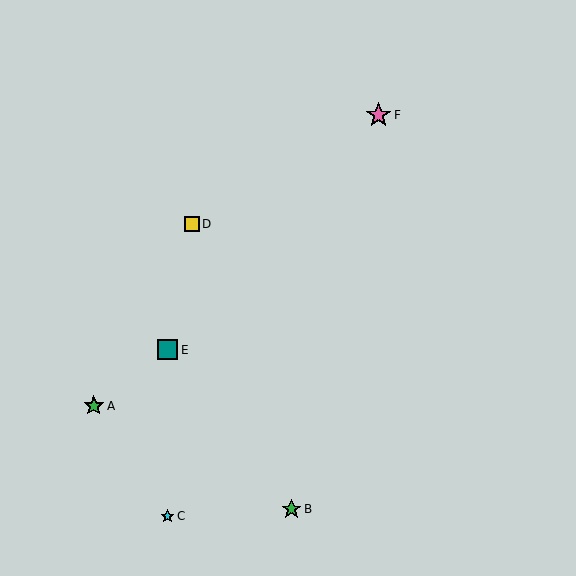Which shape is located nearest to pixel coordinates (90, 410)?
The green star (labeled A) at (94, 406) is nearest to that location.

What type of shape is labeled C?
Shape C is a cyan star.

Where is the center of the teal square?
The center of the teal square is at (168, 350).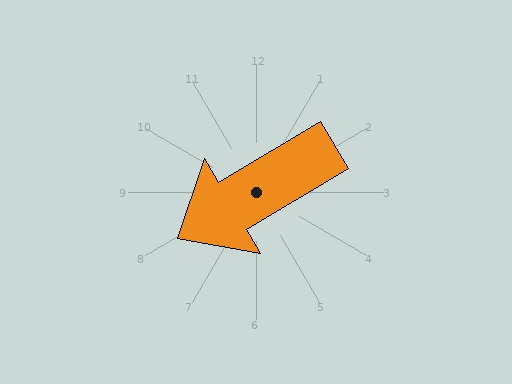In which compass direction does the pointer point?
Southwest.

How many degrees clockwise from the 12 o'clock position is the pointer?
Approximately 239 degrees.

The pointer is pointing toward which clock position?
Roughly 8 o'clock.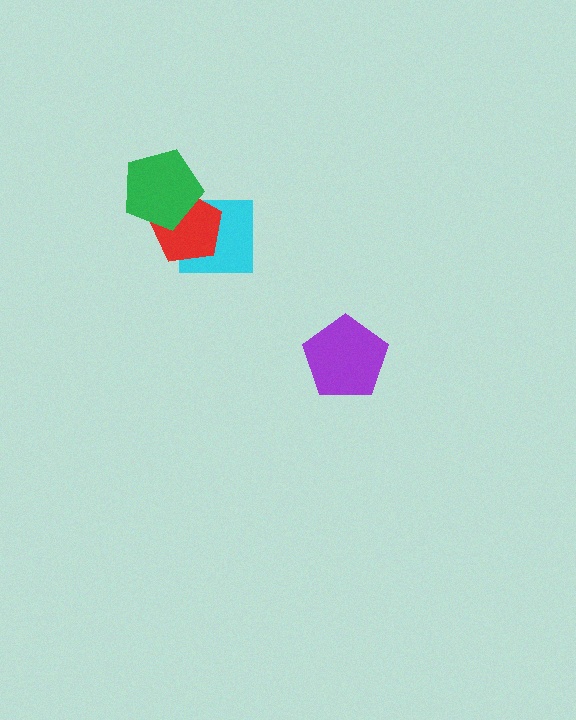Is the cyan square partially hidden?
Yes, it is partially covered by another shape.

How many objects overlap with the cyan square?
1 object overlaps with the cyan square.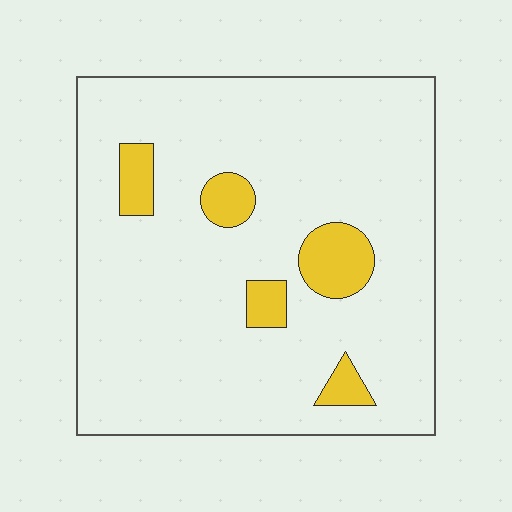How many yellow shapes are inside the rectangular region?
5.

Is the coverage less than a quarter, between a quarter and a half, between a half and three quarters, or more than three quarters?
Less than a quarter.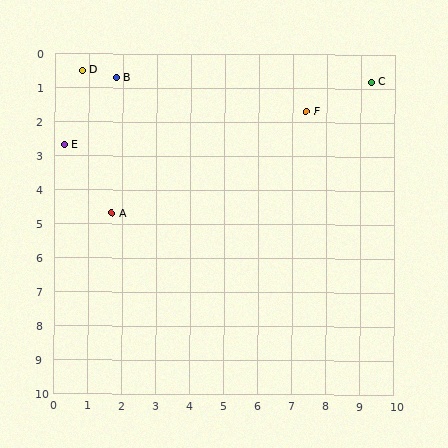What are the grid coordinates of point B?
Point B is at approximately (1.8, 0.7).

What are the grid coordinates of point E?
Point E is at approximately (0.3, 2.7).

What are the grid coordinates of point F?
Point F is at approximately (7.4, 1.7).